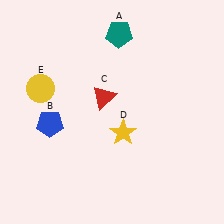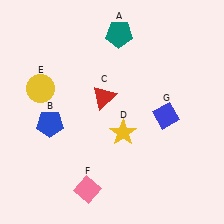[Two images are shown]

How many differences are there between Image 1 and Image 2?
There are 2 differences between the two images.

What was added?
A pink diamond (F), a blue diamond (G) were added in Image 2.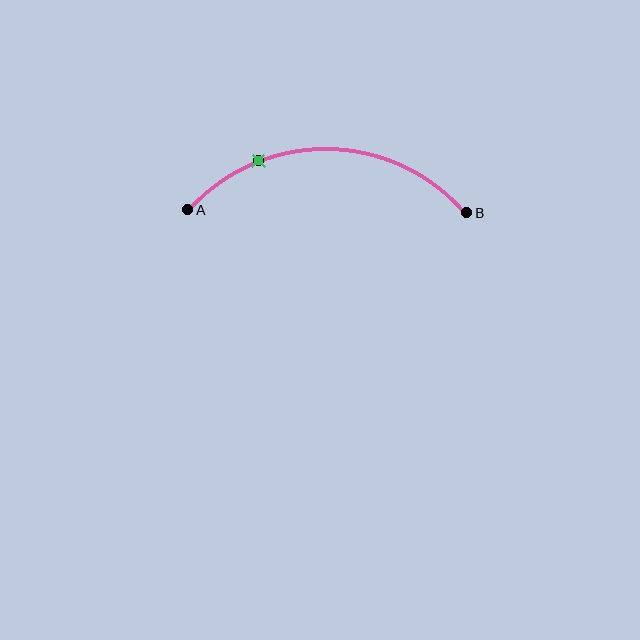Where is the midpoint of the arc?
The arc midpoint is the point on the curve farthest from the straight line joining A and B. It sits above that line.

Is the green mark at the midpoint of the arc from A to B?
No. The green mark lies on the arc but is closer to endpoint A. The arc midpoint would be at the point on the curve equidistant along the arc from both A and B.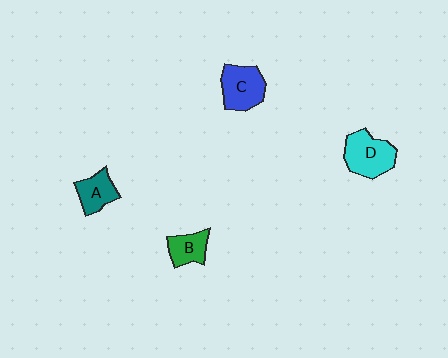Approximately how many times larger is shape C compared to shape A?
Approximately 1.4 times.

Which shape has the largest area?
Shape D (cyan).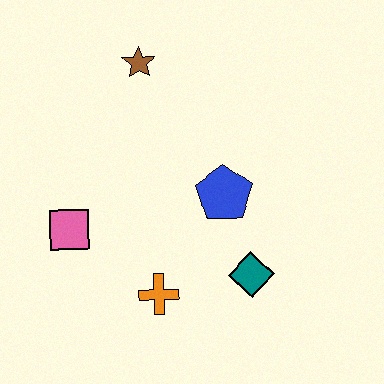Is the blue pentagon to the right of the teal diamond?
No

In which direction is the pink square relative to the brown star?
The pink square is below the brown star.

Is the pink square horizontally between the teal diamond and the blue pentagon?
No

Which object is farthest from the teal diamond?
The brown star is farthest from the teal diamond.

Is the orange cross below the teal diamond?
Yes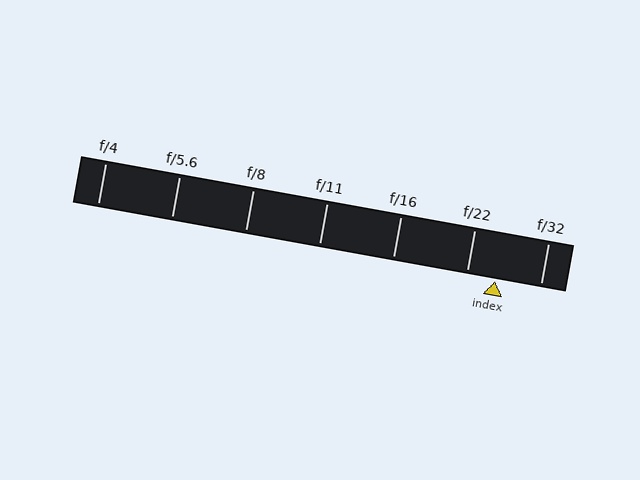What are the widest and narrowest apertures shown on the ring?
The widest aperture shown is f/4 and the narrowest is f/32.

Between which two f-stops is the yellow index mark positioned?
The index mark is between f/22 and f/32.